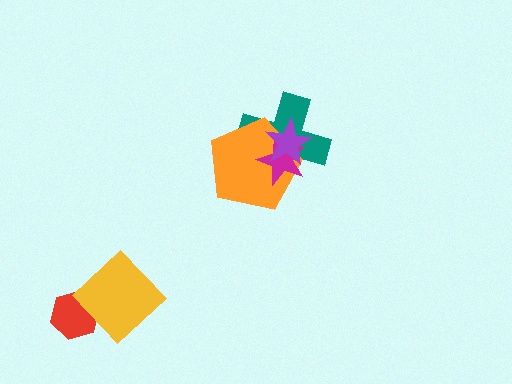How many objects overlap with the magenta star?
3 objects overlap with the magenta star.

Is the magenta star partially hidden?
Yes, it is partially covered by another shape.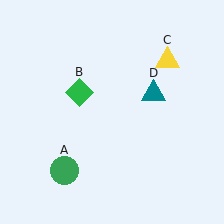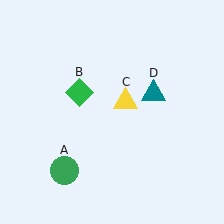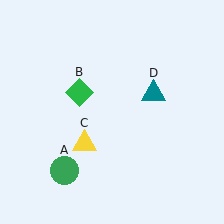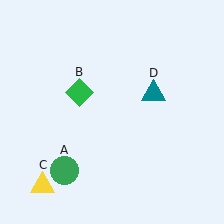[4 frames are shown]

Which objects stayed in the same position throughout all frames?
Green circle (object A) and green diamond (object B) and teal triangle (object D) remained stationary.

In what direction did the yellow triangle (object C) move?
The yellow triangle (object C) moved down and to the left.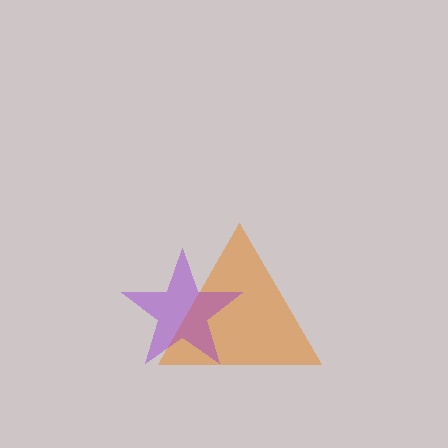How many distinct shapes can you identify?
There are 2 distinct shapes: an orange triangle, a purple star.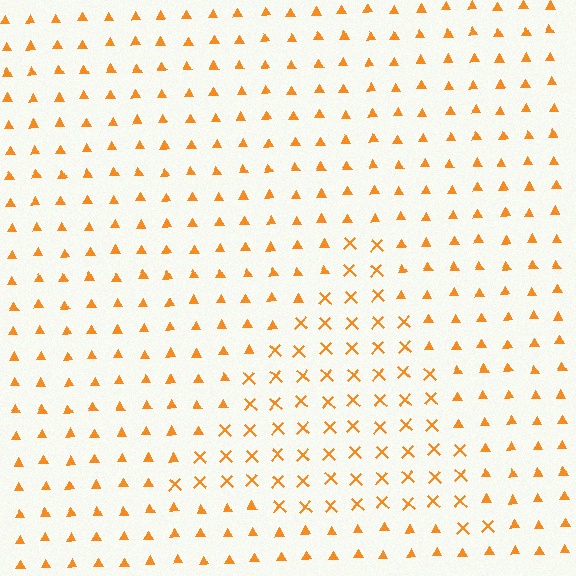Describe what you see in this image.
The image is filled with small orange elements arranged in a uniform grid. A triangle-shaped region contains X marks, while the surrounding area contains triangles. The boundary is defined purely by the change in element shape.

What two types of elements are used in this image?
The image uses X marks inside the triangle region and triangles outside it.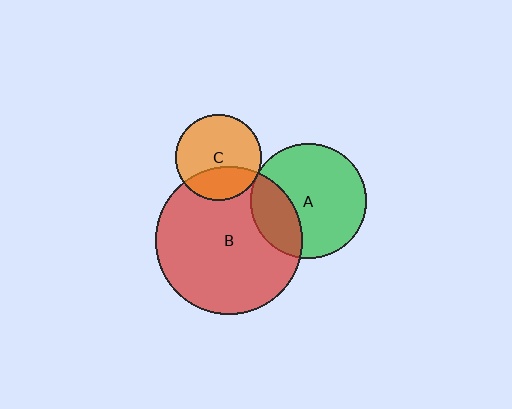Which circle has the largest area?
Circle B (red).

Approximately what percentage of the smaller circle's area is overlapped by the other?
Approximately 30%.